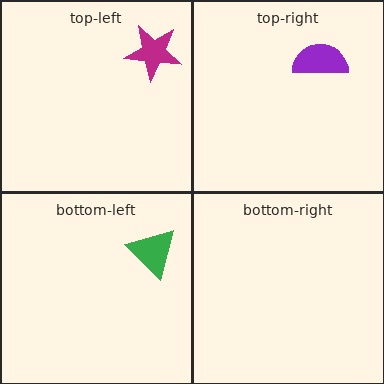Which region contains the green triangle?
The bottom-left region.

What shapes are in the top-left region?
The magenta star.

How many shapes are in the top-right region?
1.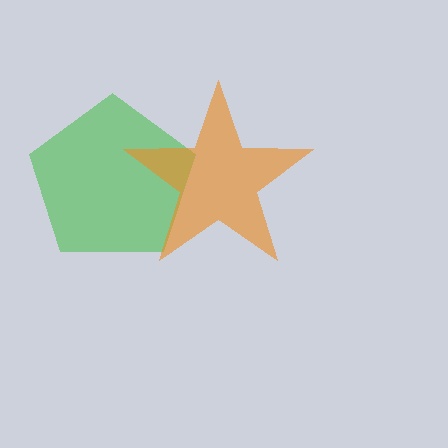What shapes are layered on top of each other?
The layered shapes are: a green pentagon, an orange star.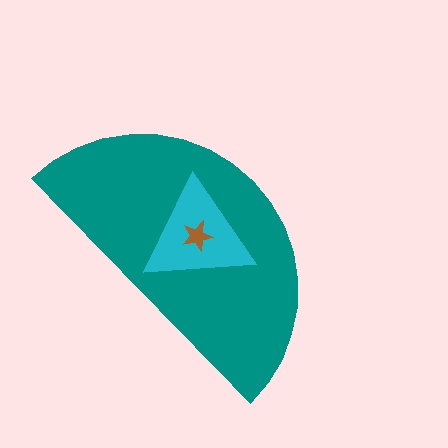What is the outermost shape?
The teal semicircle.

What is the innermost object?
The brown star.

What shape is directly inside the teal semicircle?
The cyan triangle.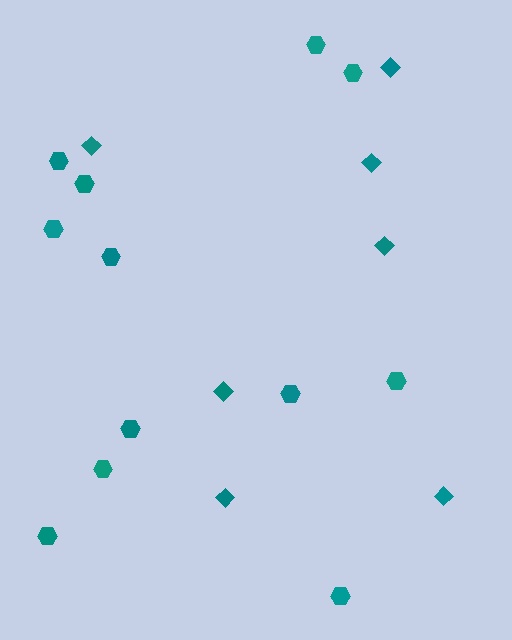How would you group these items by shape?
There are 2 groups: one group of hexagons (12) and one group of diamonds (7).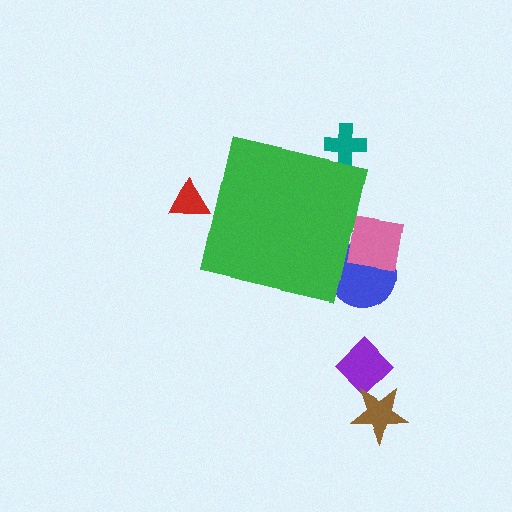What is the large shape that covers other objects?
A green square.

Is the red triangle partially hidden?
Yes, the red triangle is partially hidden behind the green square.